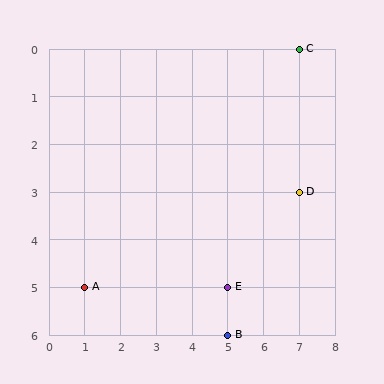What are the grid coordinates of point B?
Point B is at grid coordinates (5, 6).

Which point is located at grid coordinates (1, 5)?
Point A is at (1, 5).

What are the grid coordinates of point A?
Point A is at grid coordinates (1, 5).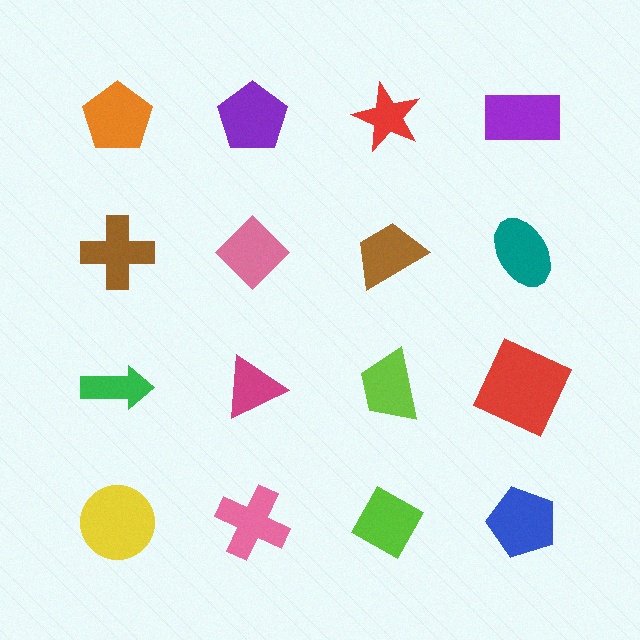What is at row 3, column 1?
A green arrow.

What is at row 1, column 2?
A purple pentagon.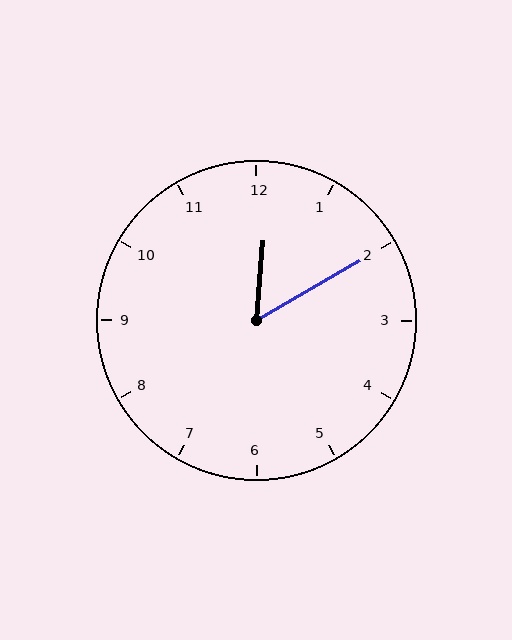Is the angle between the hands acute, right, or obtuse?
It is acute.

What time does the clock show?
12:10.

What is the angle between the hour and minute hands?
Approximately 55 degrees.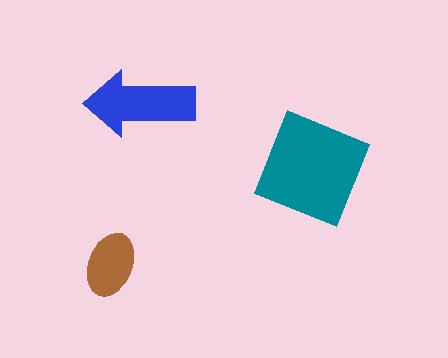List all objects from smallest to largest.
The brown ellipse, the blue arrow, the teal diamond.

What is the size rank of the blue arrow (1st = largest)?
2nd.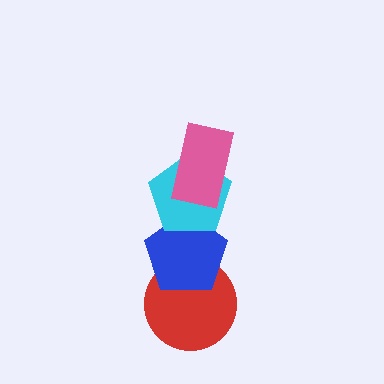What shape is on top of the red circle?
The blue pentagon is on top of the red circle.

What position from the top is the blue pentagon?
The blue pentagon is 3rd from the top.